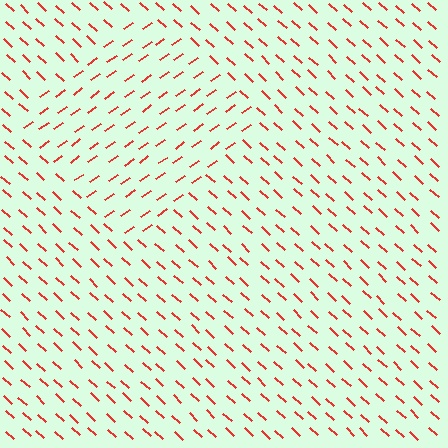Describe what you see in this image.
The image is filled with small red line segments. A diamond region in the image has lines oriented differently from the surrounding lines, creating a visible texture boundary.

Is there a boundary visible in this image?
Yes, there is a texture boundary formed by a change in line orientation.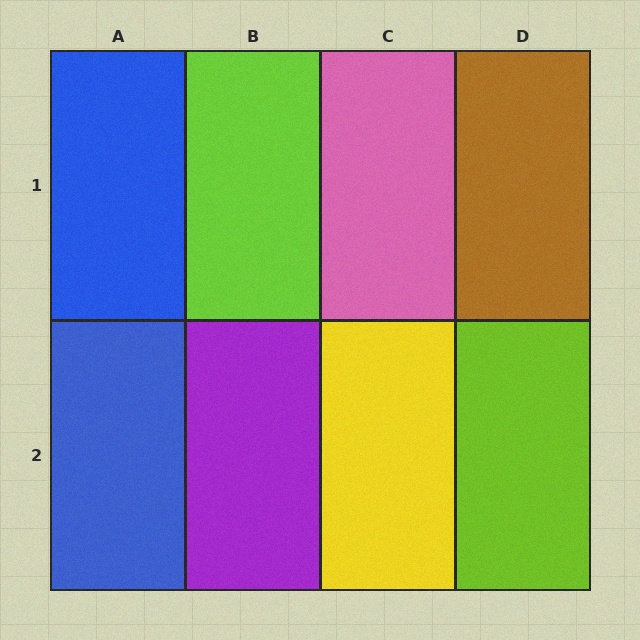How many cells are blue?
2 cells are blue.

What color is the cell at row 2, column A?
Blue.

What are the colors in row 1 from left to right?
Blue, lime, pink, brown.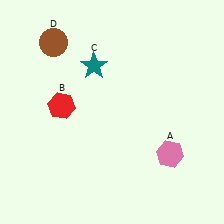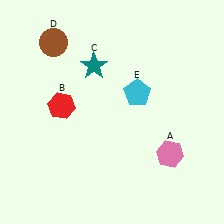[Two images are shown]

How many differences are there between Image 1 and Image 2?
There is 1 difference between the two images.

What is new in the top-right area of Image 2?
A cyan pentagon (E) was added in the top-right area of Image 2.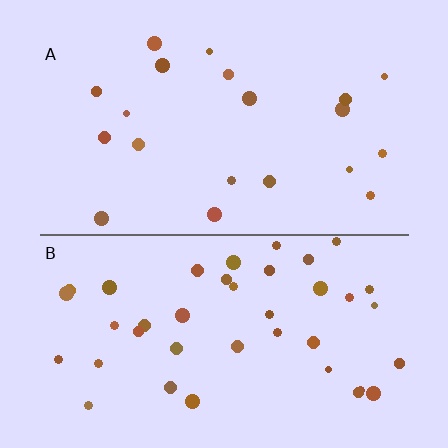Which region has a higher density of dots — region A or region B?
B (the bottom).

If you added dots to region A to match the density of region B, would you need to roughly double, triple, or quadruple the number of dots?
Approximately double.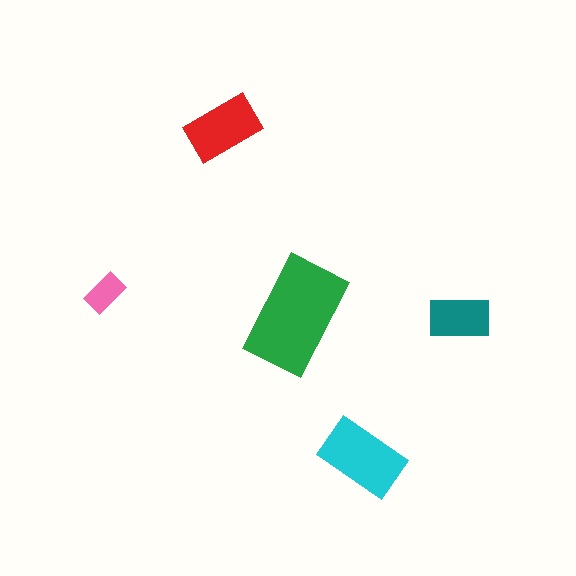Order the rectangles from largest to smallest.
the green one, the cyan one, the red one, the teal one, the pink one.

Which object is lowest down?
The cyan rectangle is bottommost.